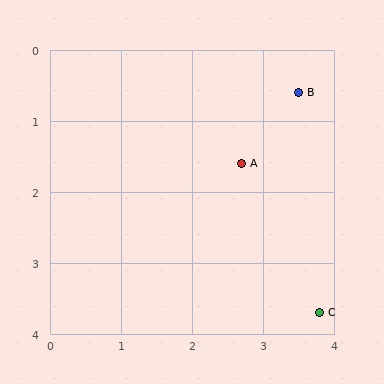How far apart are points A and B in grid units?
Points A and B are about 1.3 grid units apart.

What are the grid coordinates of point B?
Point B is at approximately (3.5, 0.6).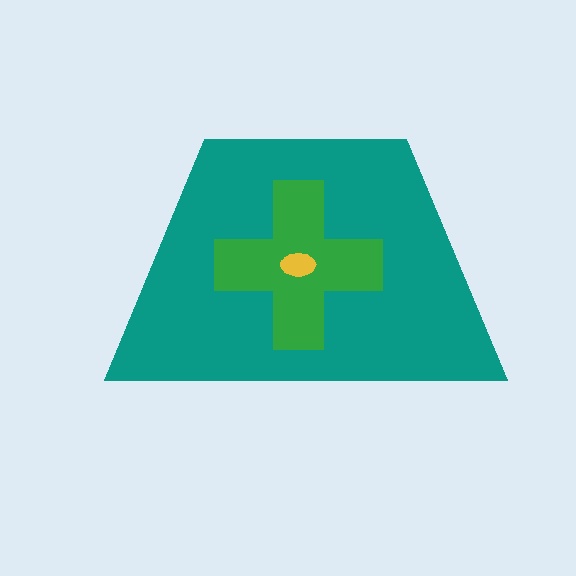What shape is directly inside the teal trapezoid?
The green cross.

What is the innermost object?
The yellow ellipse.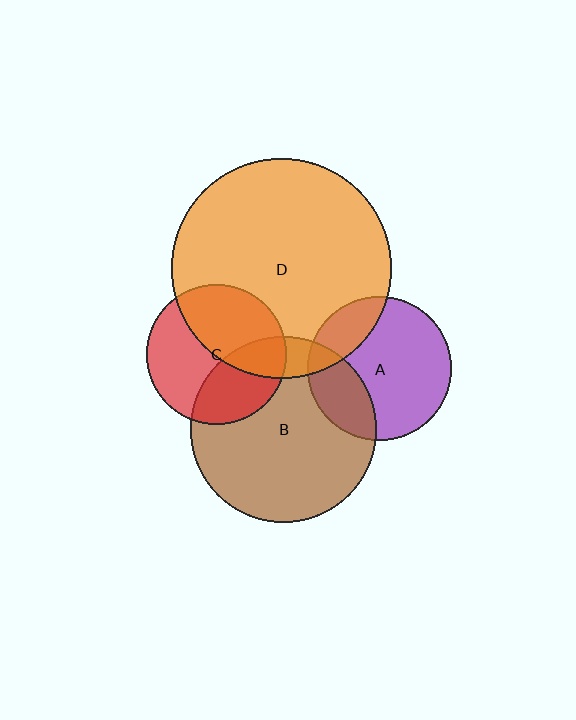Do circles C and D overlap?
Yes.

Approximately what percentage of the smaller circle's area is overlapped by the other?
Approximately 45%.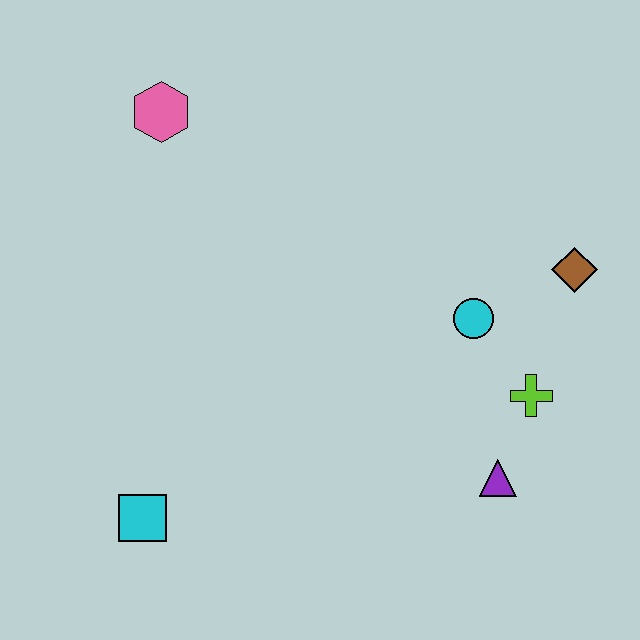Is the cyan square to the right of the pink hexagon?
No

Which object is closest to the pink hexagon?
The cyan circle is closest to the pink hexagon.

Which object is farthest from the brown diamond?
The cyan square is farthest from the brown diamond.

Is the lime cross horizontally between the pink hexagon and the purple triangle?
No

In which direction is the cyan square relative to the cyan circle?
The cyan square is to the left of the cyan circle.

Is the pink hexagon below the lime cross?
No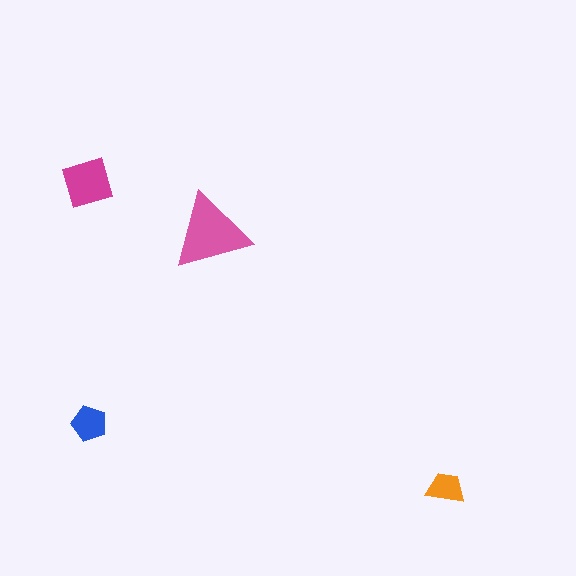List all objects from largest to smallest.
The pink triangle, the magenta square, the blue pentagon, the orange trapezoid.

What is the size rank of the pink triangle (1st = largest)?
1st.